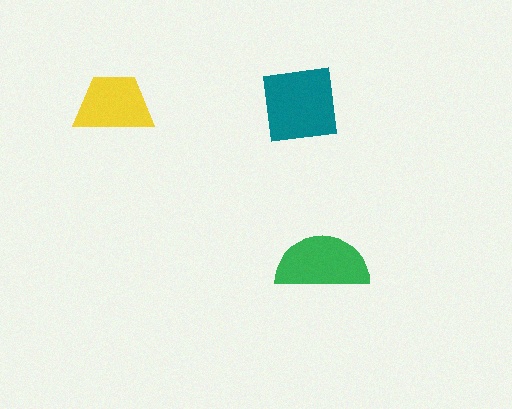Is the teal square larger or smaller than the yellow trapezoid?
Larger.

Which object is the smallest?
The yellow trapezoid.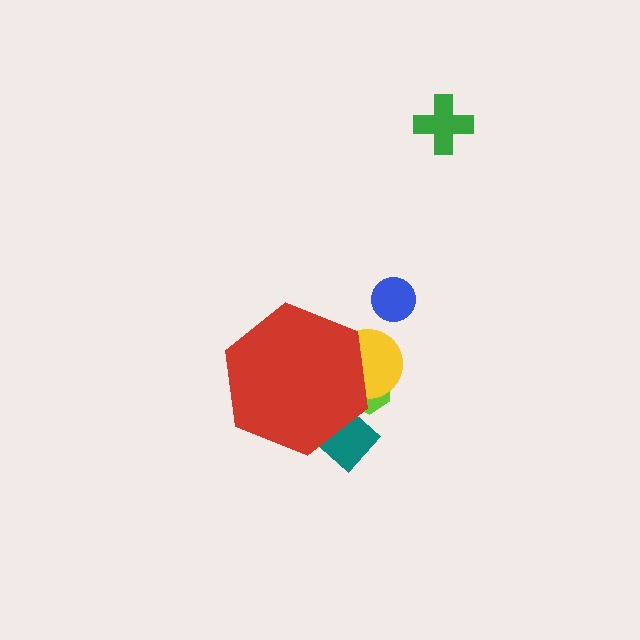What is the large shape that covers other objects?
A red hexagon.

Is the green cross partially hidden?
No, the green cross is fully visible.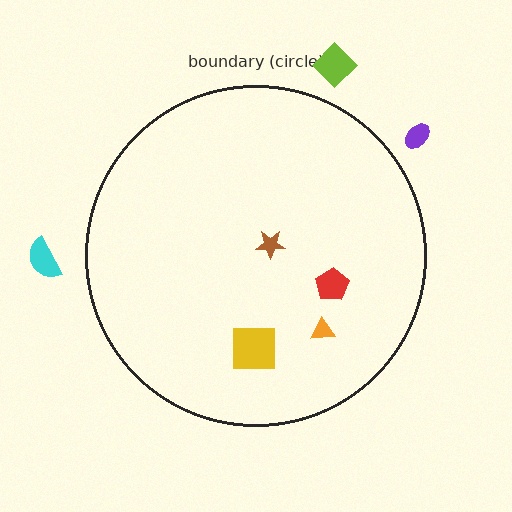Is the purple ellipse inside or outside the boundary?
Outside.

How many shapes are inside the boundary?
4 inside, 3 outside.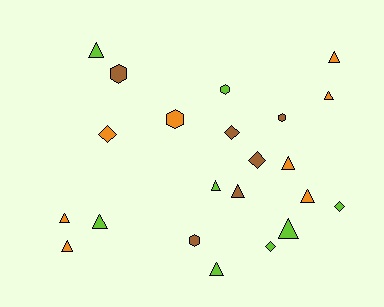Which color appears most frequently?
Lime, with 8 objects.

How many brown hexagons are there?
There are 3 brown hexagons.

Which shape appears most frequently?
Triangle, with 12 objects.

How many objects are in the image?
There are 22 objects.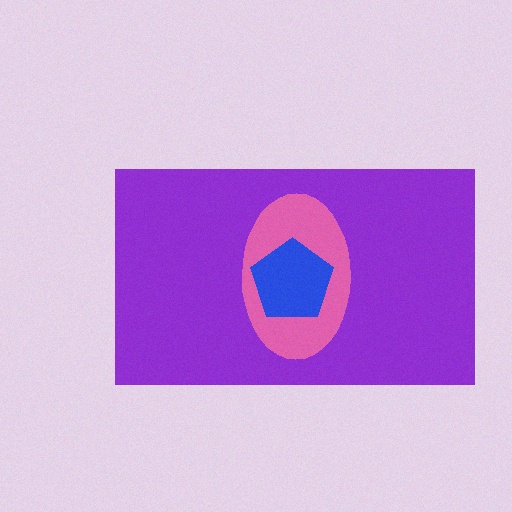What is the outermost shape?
The purple rectangle.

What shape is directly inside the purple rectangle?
The pink ellipse.